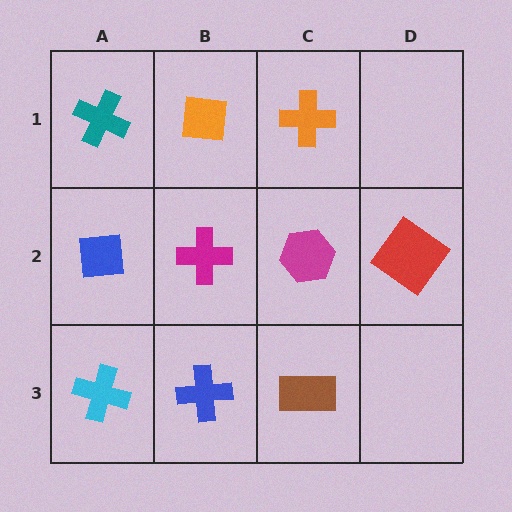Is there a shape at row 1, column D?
No, that cell is empty.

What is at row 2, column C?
A magenta hexagon.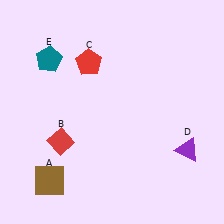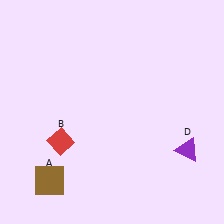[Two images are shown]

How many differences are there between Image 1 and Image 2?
There are 2 differences between the two images.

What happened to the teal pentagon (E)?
The teal pentagon (E) was removed in Image 2. It was in the top-left area of Image 1.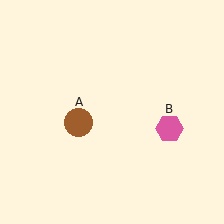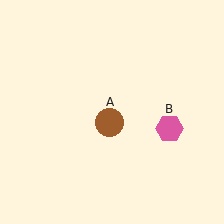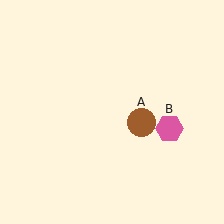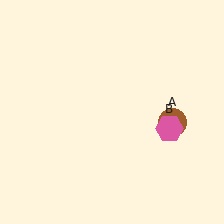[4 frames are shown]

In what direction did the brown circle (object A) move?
The brown circle (object A) moved right.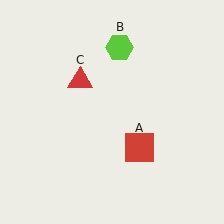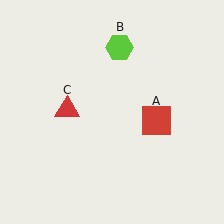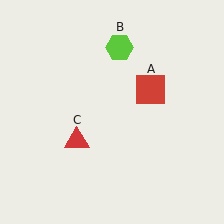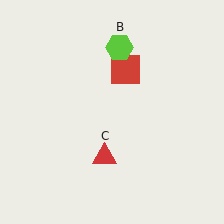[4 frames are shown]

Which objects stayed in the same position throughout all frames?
Lime hexagon (object B) remained stationary.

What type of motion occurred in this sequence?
The red square (object A), red triangle (object C) rotated counterclockwise around the center of the scene.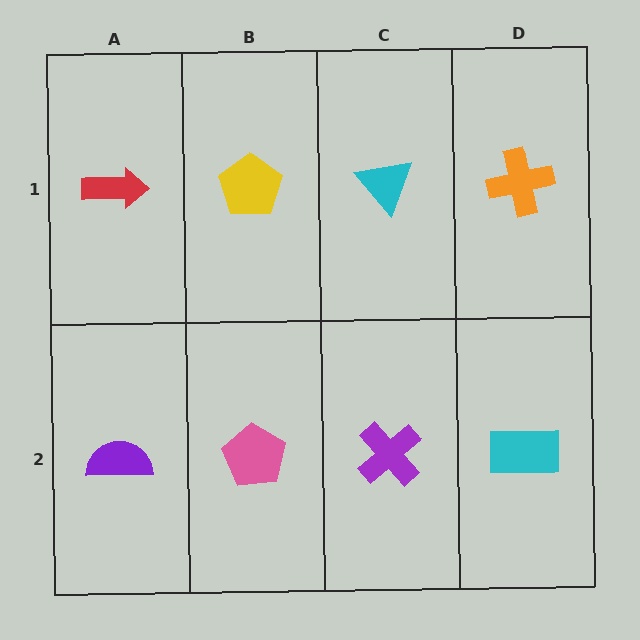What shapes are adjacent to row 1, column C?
A purple cross (row 2, column C), a yellow pentagon (row 1, column B), an orange cross (row 1, column D).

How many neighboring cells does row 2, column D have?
2.